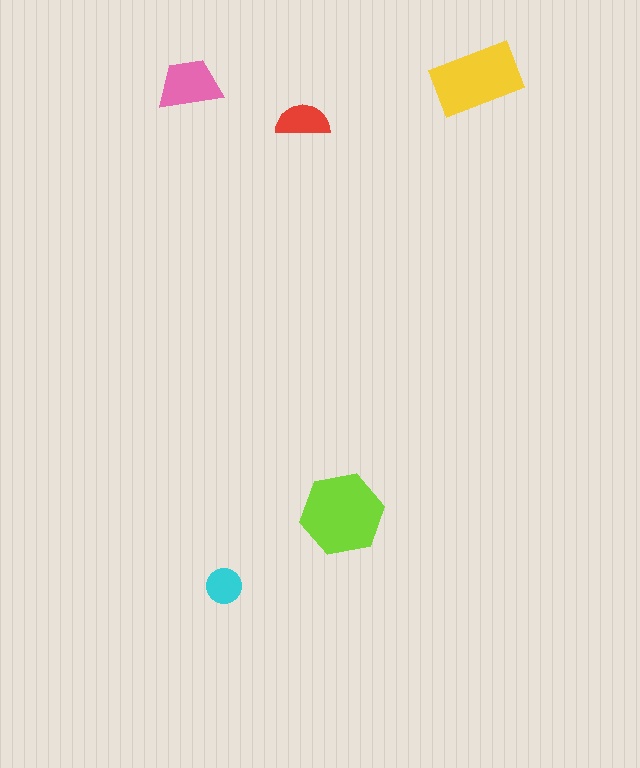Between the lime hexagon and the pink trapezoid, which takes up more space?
The lime hexagon.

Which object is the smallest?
The cyan circle.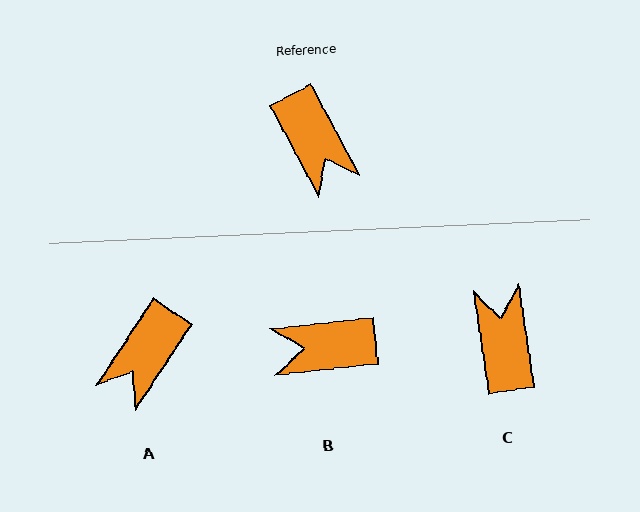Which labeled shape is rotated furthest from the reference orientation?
C, about 160 degrees away.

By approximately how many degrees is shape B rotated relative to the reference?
Approximately 112 degrees clockwise.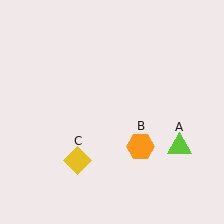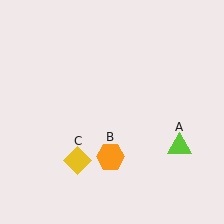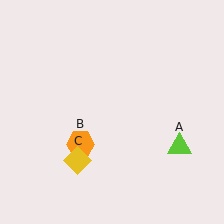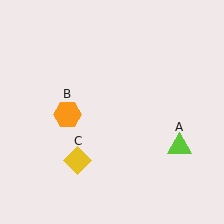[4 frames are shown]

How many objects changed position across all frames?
1 object changed position: orange hexagon (object B).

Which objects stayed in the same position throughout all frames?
Lime triangle (object A) and yellow diamond (object C) remained stationary.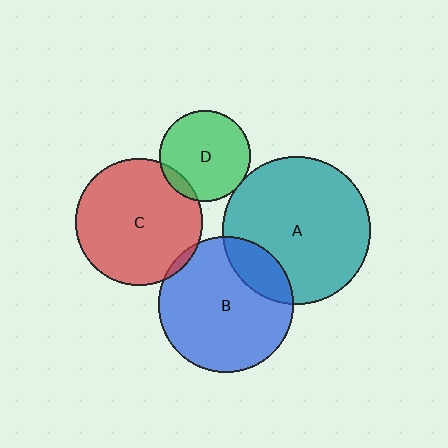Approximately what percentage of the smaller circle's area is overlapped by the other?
Approximately 5%.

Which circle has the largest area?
Circle A (teal).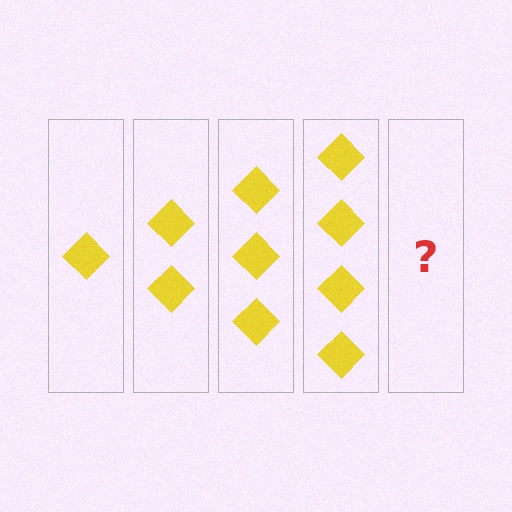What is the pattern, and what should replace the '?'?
The pattern is that each step adds one more diamond. The '?' should be 5 diamonds.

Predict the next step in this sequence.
The next step is 5 diamonds.